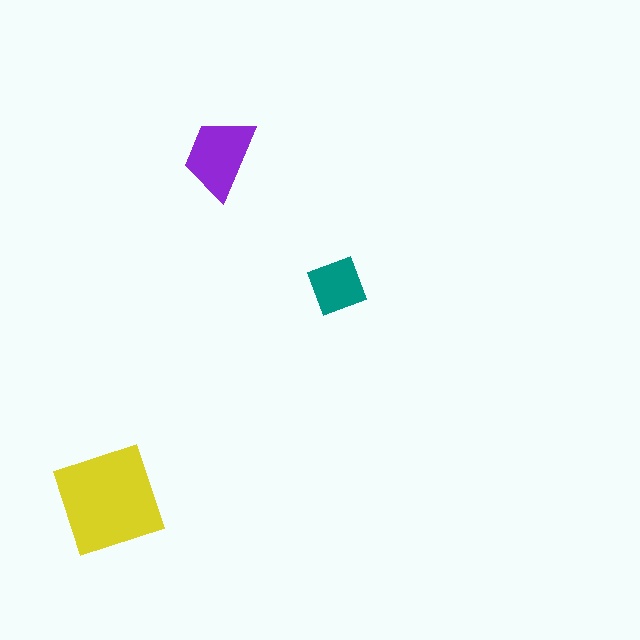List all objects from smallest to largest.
The teal square, the purple trapezoid, the yellow diamond.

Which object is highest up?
The purple trapezoid is topmost.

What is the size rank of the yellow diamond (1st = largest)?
1st.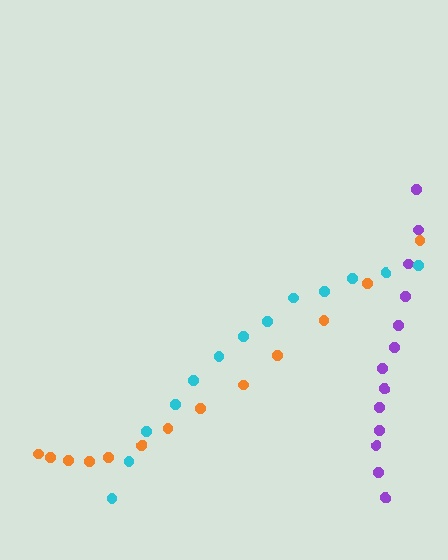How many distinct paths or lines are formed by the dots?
There are 3 distinct paths.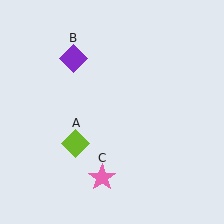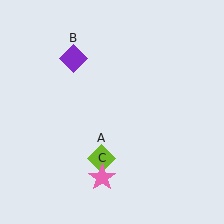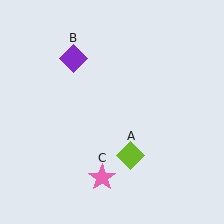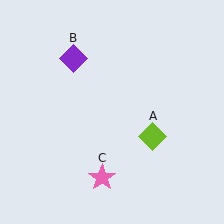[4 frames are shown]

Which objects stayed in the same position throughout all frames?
Purple diamond (object B) and pink star (object C) remained stationary.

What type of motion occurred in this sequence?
The lime diamond (object A) rotated counterclockwise around the center of the scene.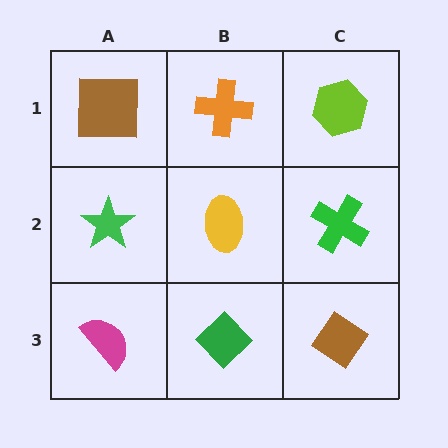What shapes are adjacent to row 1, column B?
A yellow ellipse (row 2, column B), a brown square (row 1, column A), a lime hexagon (row 1, column C).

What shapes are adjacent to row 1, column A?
A green star (row 2, column A), an orange cross (row 1, column B).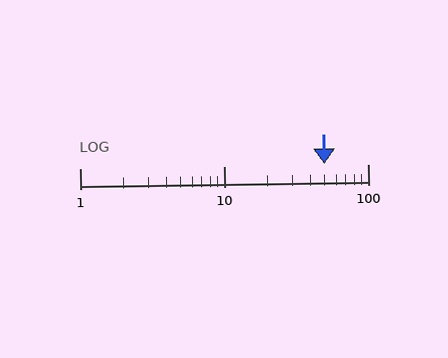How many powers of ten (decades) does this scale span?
The scale spans 2 decades, from 1 to 100.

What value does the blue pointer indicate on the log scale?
The pointer indicates approximately 50.